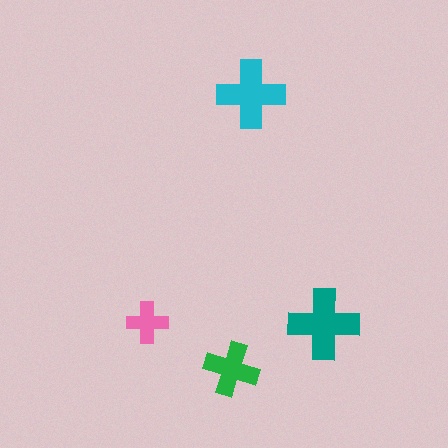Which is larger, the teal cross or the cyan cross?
The teal one.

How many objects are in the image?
There are 4 objects in the image.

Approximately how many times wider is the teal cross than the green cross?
About 1.5 times wider.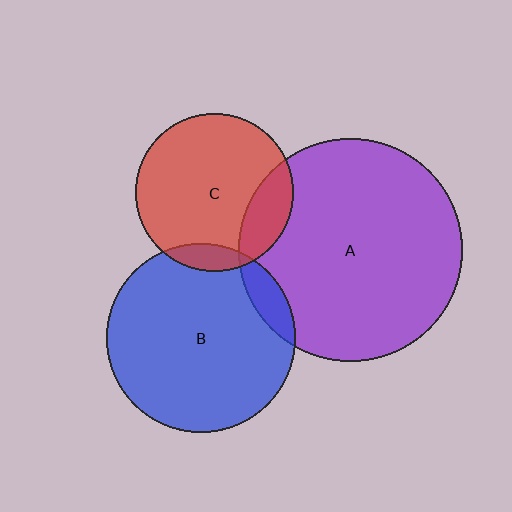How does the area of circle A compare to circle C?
Approximately 2.0 times.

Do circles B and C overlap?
Yes.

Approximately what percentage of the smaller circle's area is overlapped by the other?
Approximately 10%.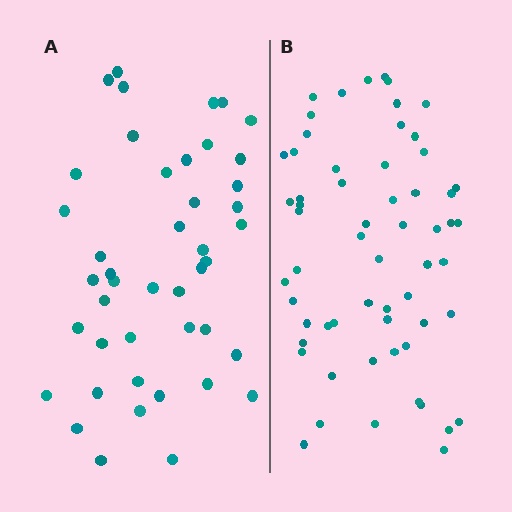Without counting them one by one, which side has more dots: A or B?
Region B (the right region) has more dots.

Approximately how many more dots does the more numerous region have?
Region B has approximately 15 more dots than region A.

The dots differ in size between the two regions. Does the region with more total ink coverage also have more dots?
No. Region A has more total ink coverage because its dots are larger, but region B actually contains more individual dots. Total area can be misleading — the number of items is what matters here.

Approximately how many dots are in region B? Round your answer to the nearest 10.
About 60 dots.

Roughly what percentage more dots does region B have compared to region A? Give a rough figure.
About 35% more.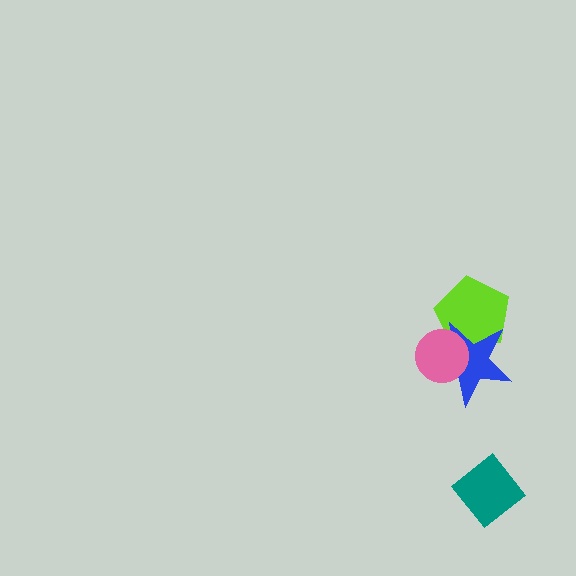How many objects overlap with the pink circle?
2 objects overlap with the pink circle.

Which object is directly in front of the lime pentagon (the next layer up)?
The blue star is directly in front of the lime pentagon.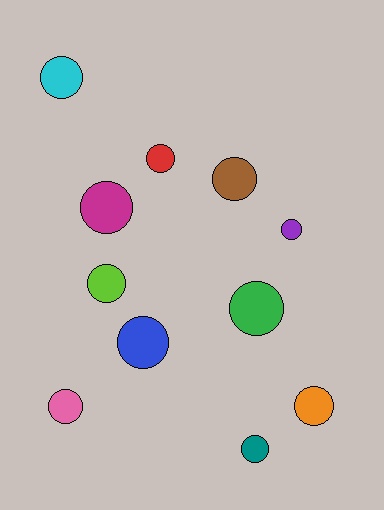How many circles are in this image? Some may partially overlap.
There are 11 circles.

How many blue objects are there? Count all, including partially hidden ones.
There is 1 blue object.